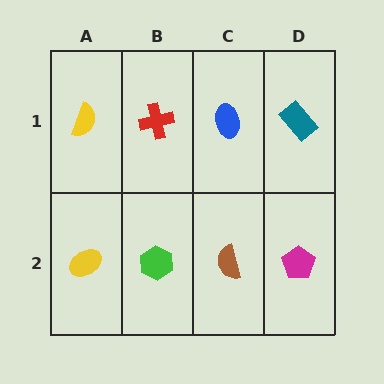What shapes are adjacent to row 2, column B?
A red cross (row 1, column B), a yellow ellipse (row 2, column A), a brown semicircle (row 2, column C).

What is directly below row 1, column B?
A green hexagon.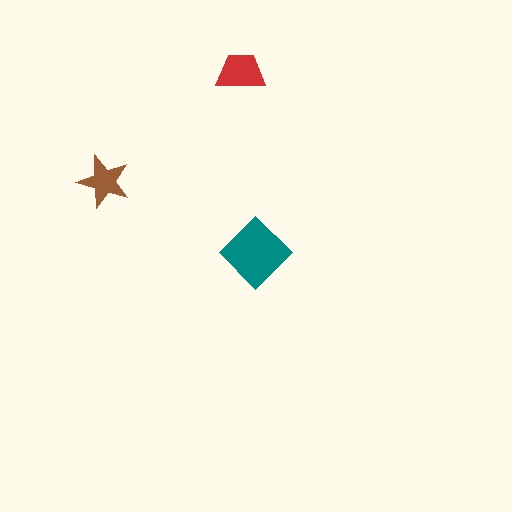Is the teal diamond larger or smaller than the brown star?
Larger.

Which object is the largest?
The teal diamond.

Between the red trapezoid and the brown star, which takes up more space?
The red trapezoid.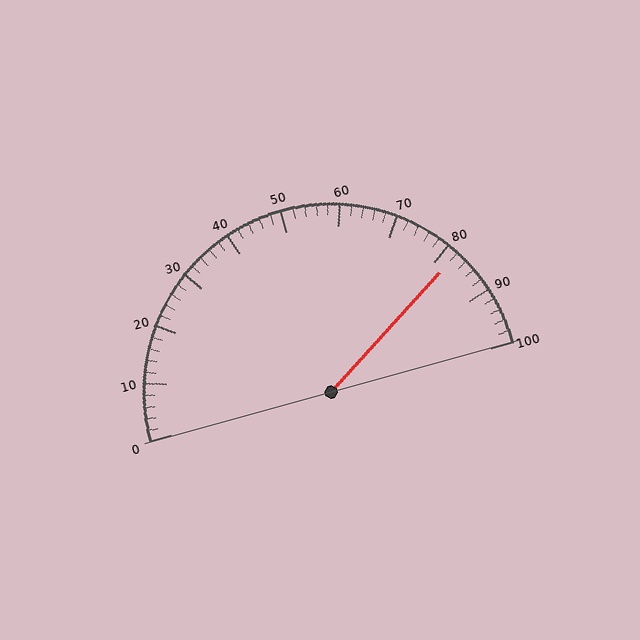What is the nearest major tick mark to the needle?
The nearest major tick mark is 80.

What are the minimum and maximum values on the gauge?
The gauge ranges from 0 to 100.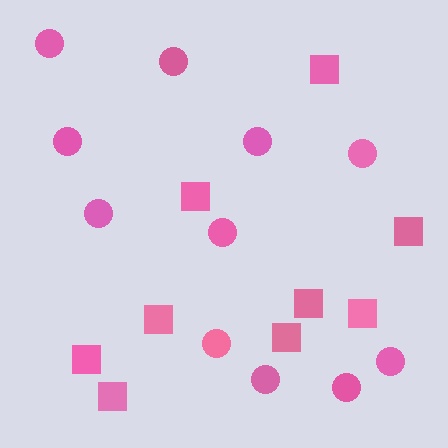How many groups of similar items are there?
There are 2 groups: one group of squares (9) and one group of circles (11).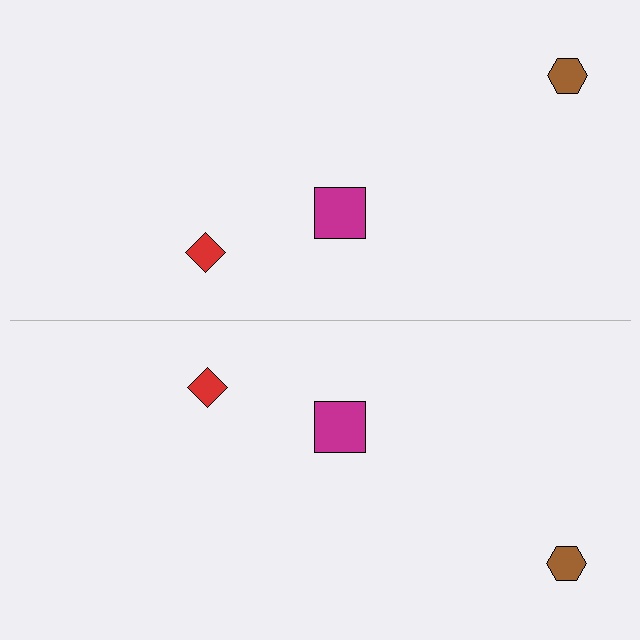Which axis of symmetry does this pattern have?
The pattern has a horizontal axis of symmetry running through the center of the image.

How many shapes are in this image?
There are 6 shapes in this image.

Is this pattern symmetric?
Yes, this pattern has bilateral (reflection) symmetry.